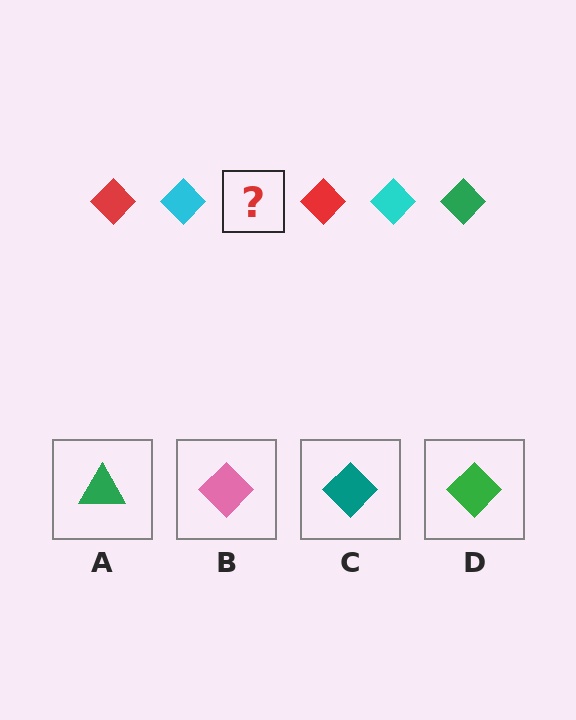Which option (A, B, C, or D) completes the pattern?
D.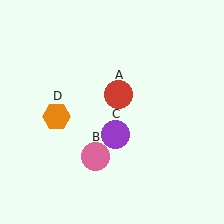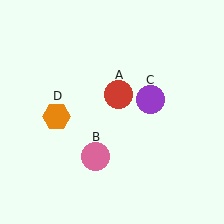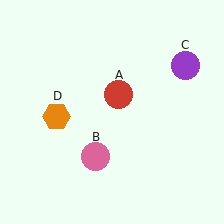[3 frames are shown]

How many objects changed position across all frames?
1 object changed position: purple circle (object C).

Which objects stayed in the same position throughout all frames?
Red circle (object A) and pink circle (object B) and orange hexagon (object D) remained stationary.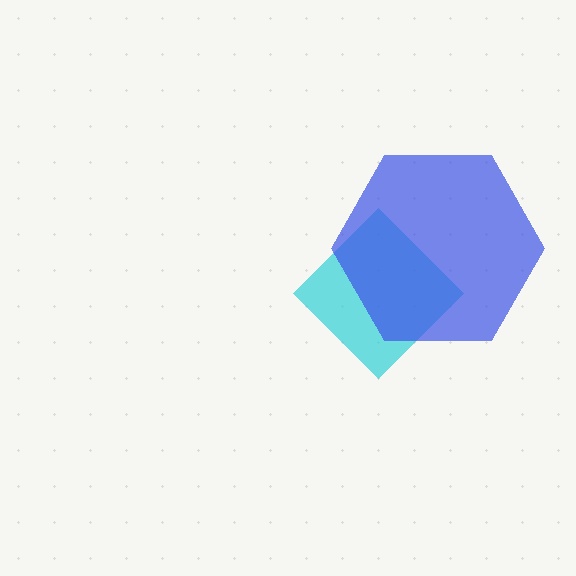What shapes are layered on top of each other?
The layered shapes are: a cyan diamond, a blue hexagon.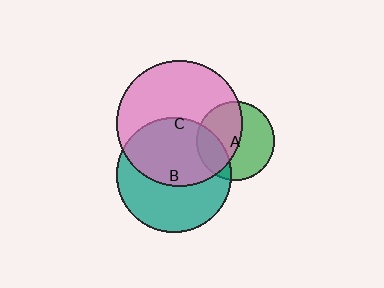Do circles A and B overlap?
Yes.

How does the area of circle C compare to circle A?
Approximately 2.5 times.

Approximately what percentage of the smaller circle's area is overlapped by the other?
Approximately 25%.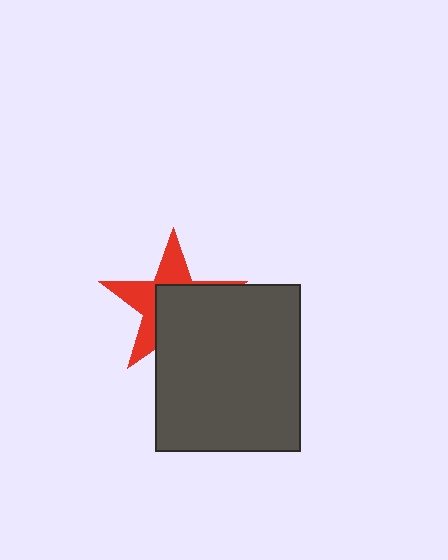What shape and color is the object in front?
The object in front is a dark gray rectangle.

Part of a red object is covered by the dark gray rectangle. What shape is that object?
It is a star.